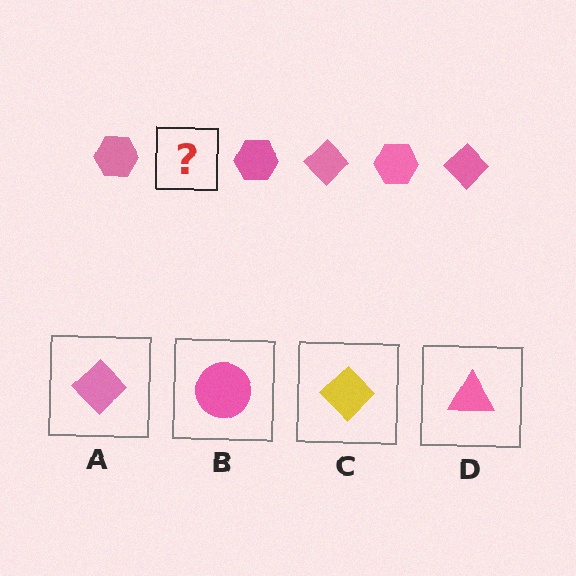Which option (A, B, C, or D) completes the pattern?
A.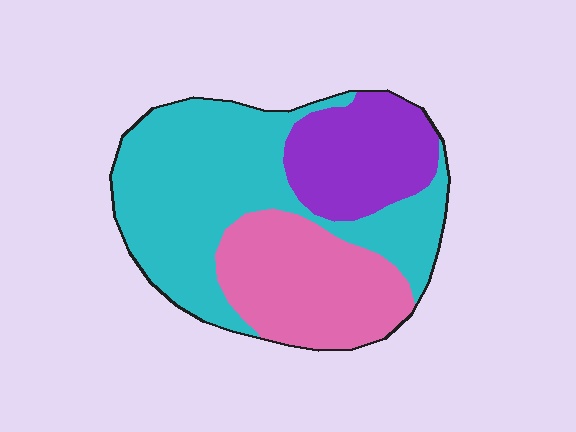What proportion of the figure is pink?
Pink takes up about one quarter (1/4) of the figure.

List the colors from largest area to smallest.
From largest to smallest: cyan, pink, purple.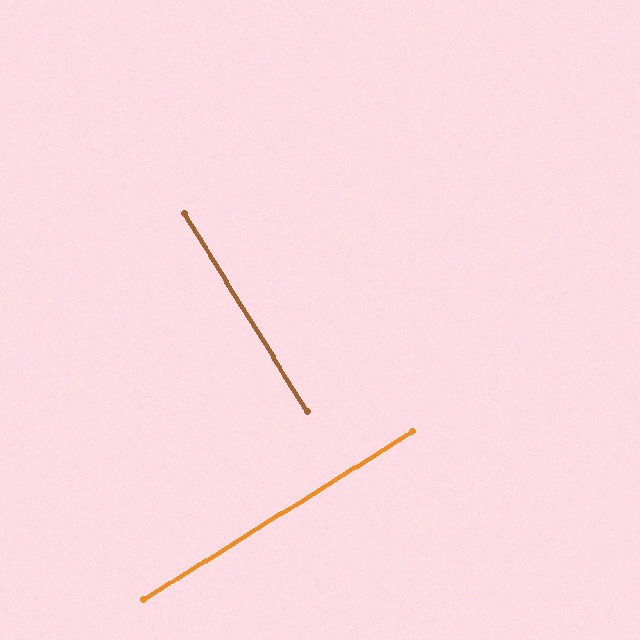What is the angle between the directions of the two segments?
Approximately 90 degrees.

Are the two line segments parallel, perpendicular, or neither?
Perpendicular — they meet at approximately 90°.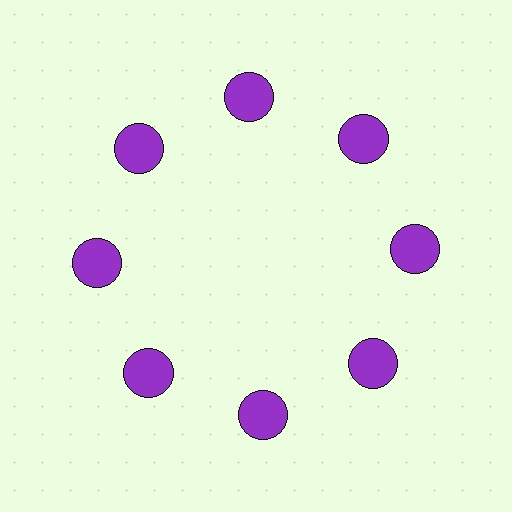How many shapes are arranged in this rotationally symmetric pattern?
There are 8 shapes, arranged in 8 groups of 1.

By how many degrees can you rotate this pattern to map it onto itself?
The pattern maps onto itself every 45 degrees of rotation.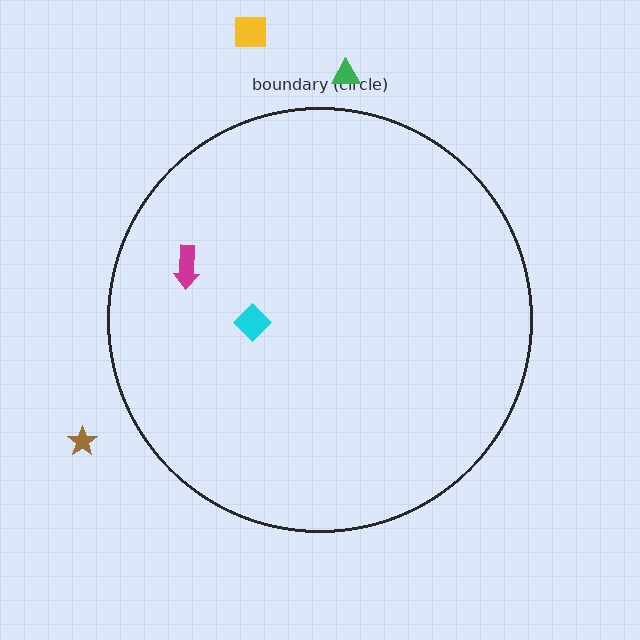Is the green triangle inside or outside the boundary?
Outside.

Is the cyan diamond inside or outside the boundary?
Inside.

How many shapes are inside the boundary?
2 inside, 3 outside.